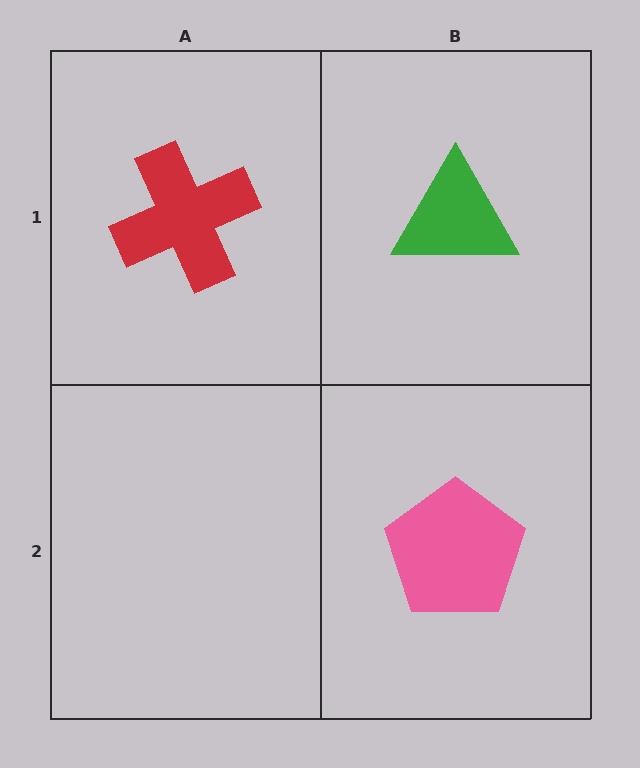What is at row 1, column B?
A green triangle.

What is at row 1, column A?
A red cross.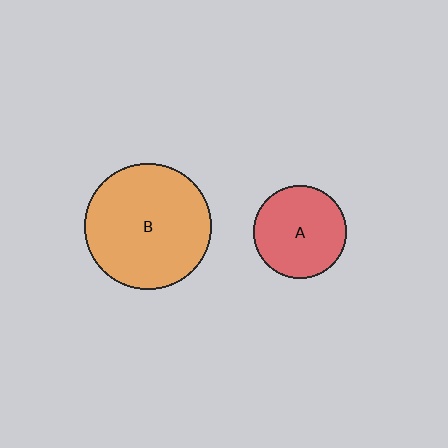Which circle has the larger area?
Circle B (orange).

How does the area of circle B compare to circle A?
Approximately 1.9 times.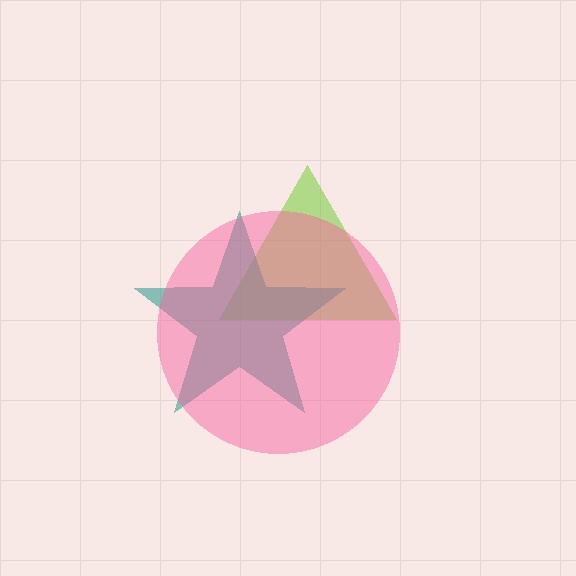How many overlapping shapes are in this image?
There are 3 overlapping shapes in the image.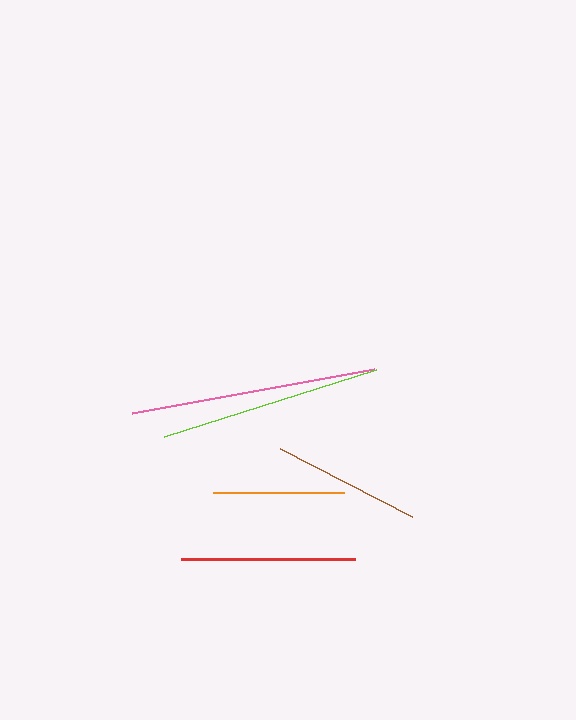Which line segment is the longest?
The pink line is the longest at approximately 246 pixels.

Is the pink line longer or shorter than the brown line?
The pink line is longer than the brown line.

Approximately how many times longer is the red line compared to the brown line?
The red line is approximately 1.2 times the length of the brown line.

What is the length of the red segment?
The red segment is approximately 174 pixels long.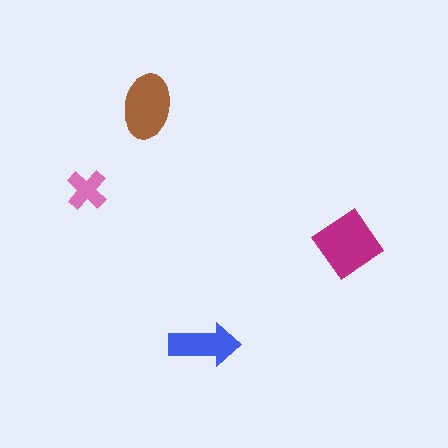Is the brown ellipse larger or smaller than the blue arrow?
Larger.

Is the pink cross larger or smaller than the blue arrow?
Smaller.